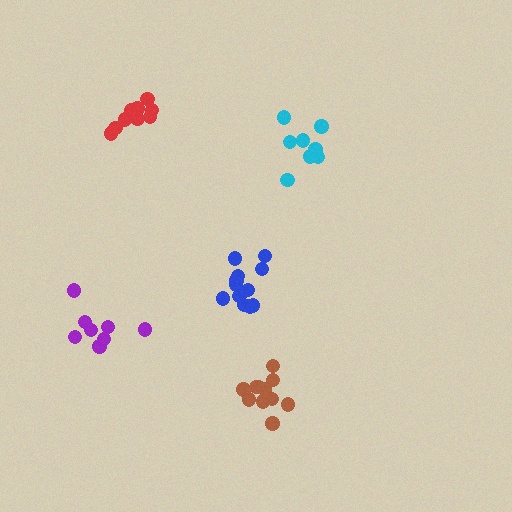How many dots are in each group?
Group 1: 8 dots, Group 2: 11 dots, Group 3: 9 dots, Group 4: 12 dots, Group 5: 9 dots (49 total).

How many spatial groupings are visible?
There are 5 spatial groupings.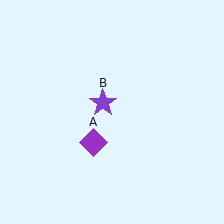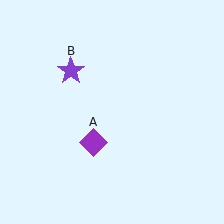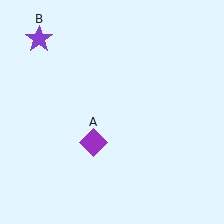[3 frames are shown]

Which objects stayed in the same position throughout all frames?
Purple diamond (object A) remained stationary.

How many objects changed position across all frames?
1 object changed position: purple star (object B).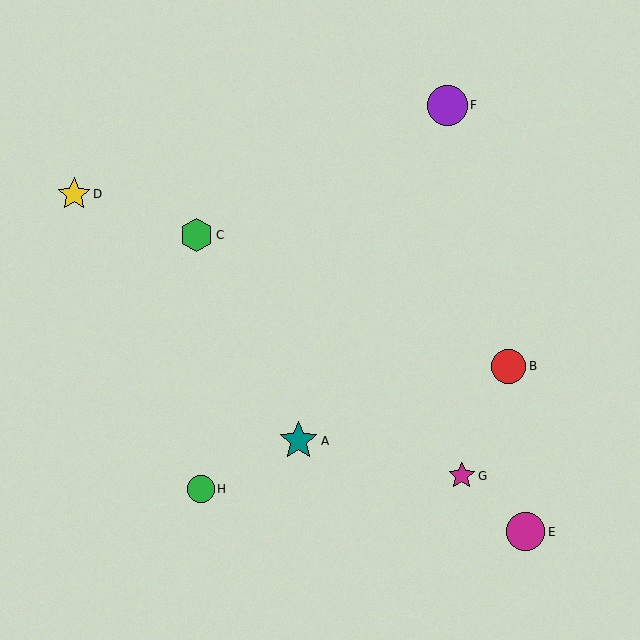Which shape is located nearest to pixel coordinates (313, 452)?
The teal star (labeled A) at (299, 441) is nearest to that location.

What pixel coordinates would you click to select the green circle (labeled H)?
Click at (201, 489) to select the green circle H.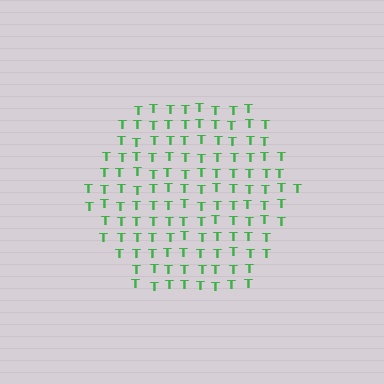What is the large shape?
The large shape is a hexagon.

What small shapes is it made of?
It is made of small letter T's.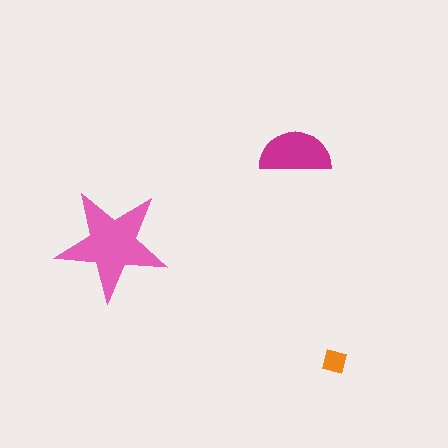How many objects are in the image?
There are 3 objects in the image.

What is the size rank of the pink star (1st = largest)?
1st.